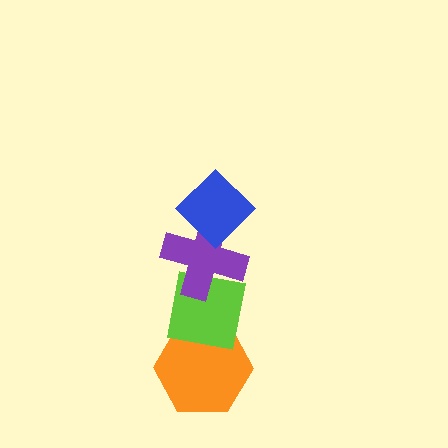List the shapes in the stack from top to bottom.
From top to bottom: the blue diamond, the purple cross, the lime square, the orange hexagon.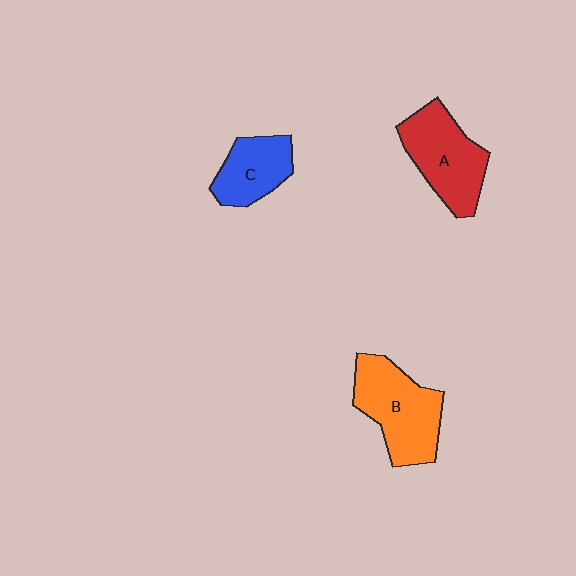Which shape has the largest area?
Shape B (orange).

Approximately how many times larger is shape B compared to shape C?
Approximately 1.6 times.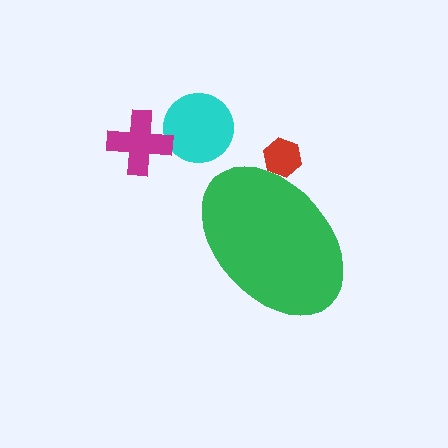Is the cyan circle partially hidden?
No, the cyan circle is fully visible.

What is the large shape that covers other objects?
A green ellipse.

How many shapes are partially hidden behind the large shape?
1 shape is partially hidden.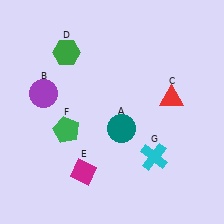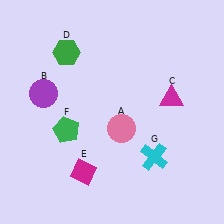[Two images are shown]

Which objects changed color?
A changed from teal to pink. C changed from red to magenta.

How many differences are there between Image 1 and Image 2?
There are 2 differences between the two images.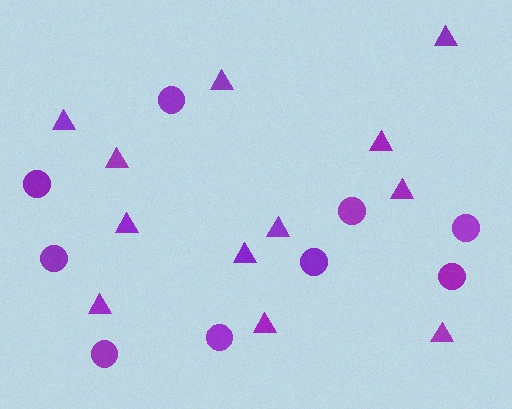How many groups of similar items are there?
There are 2 groups: one group of circles (9) and one group of triangles (12).